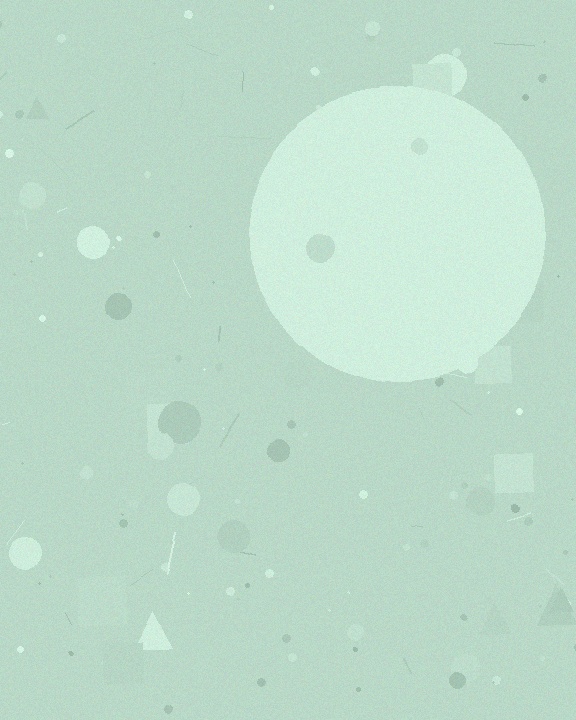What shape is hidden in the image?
A circle is hidden in the image.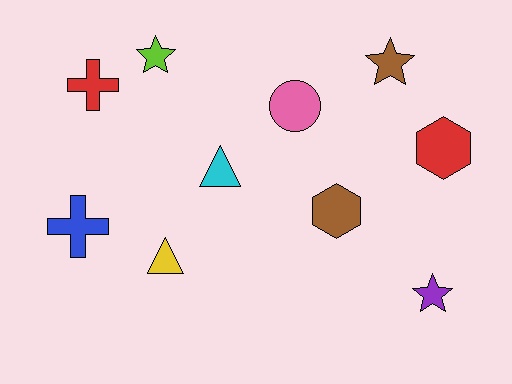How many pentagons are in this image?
There are no pentagons.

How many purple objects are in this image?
There is 1 purple object.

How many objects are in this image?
There are 10 objects.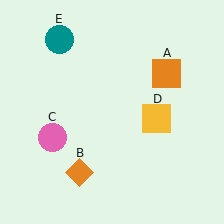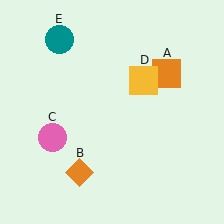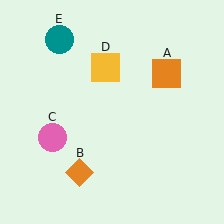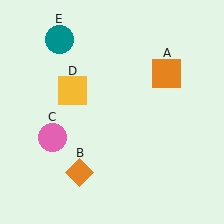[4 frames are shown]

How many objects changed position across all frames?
1 object changed position: yellow square (object D).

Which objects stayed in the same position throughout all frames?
Orange square (object A) and orange diamond (object B) and pink circle (object C) and teal circle (object E) remained stationary.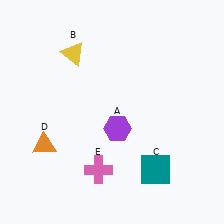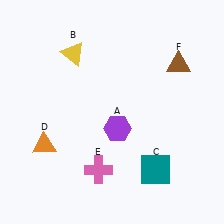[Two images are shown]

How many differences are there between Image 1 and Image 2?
There is 1 difference between the two images.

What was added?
A brown triangle (F) was added in Image 2.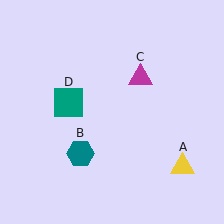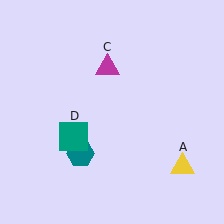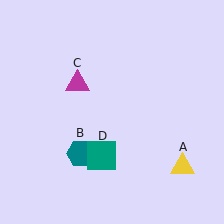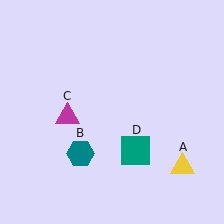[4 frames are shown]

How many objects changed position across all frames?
2 objects changed position: magenta triangle (object C), teal square (object D).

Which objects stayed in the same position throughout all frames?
Yellow triangle (object A) and teal hexagon (object B) remained stationary.